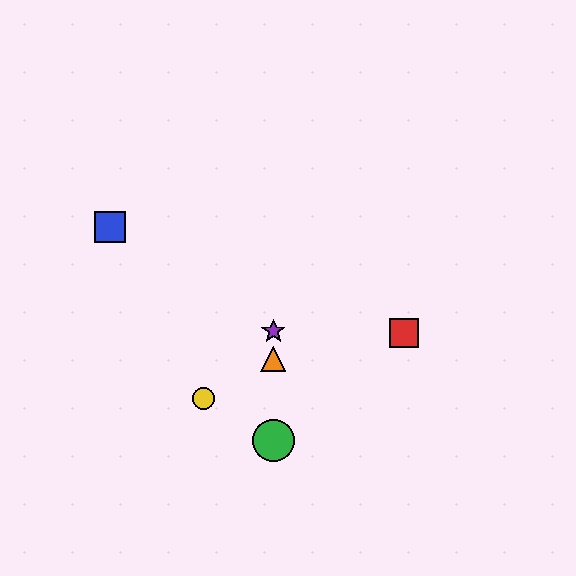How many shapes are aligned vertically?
3 shapes (the green circle, the purple star, the orange triangle) are aligned vertically.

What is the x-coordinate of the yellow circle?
The yellow circle is at x≈204.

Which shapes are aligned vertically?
The green circle, the purple star, the orange triangle are aligned vertically.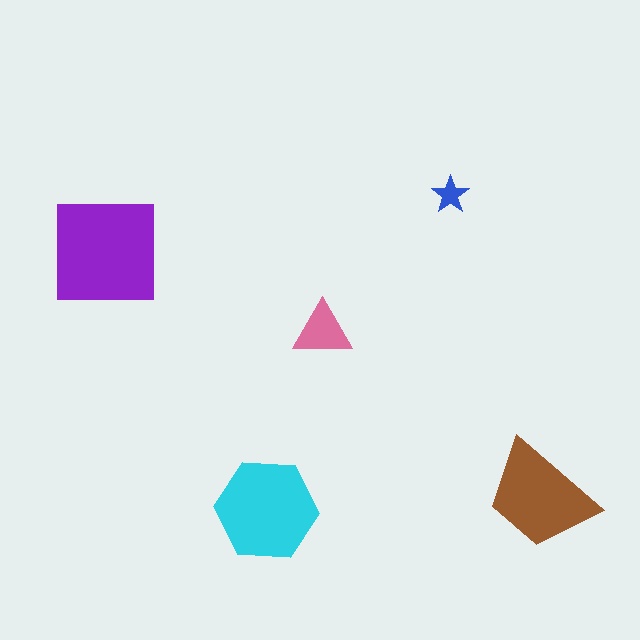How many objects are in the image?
There are 5 objects in the image.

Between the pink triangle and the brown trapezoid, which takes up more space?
The brown trapezoid.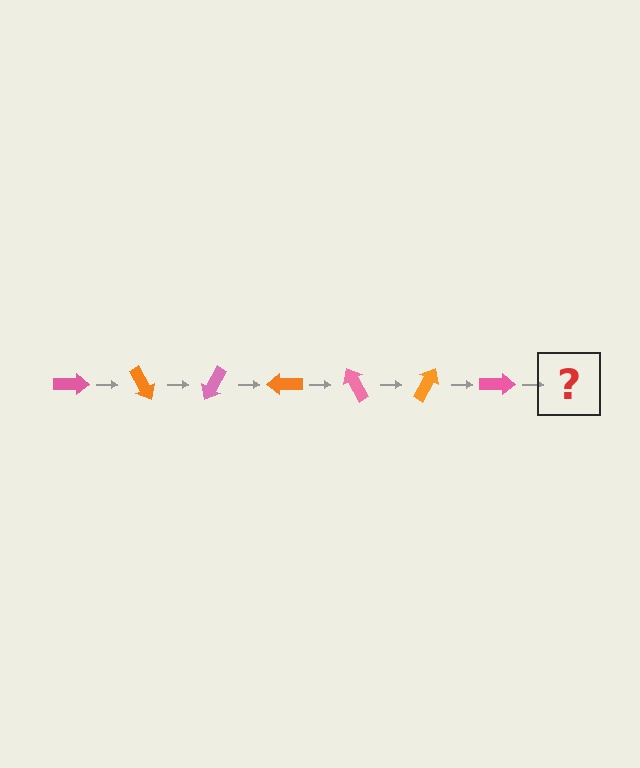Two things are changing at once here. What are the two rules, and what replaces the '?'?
The two rules are that it rotates 60 degrees each step and the color cycles through pink and orange. The '?' should be an orange arrow, rotated 420 degrees from the start.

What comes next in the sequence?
The next element should be an orange arrow, rotated 420 degrees from the start.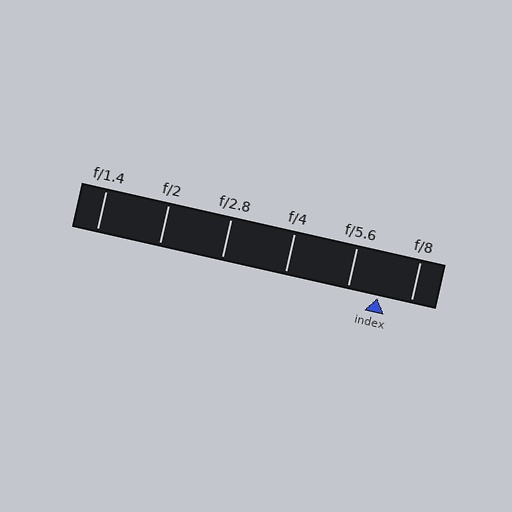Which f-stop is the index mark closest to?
The index mark is closest to f/5.6.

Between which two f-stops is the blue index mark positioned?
The index mark is between f/5.6 and f/8.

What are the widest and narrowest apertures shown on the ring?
The widest aperture shown is f/1.4 and the narrowest is f/8.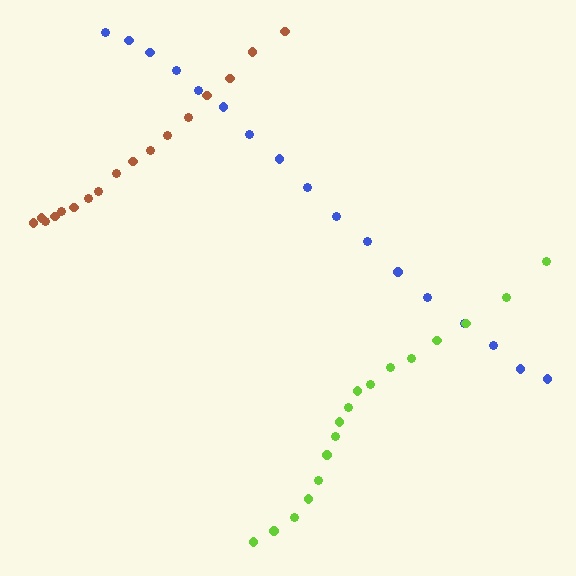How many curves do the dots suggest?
There are 3 distinct paths.